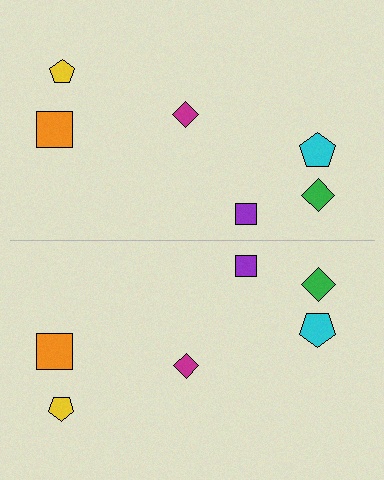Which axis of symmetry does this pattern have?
The pattern has a horizontal axis of symmetry running through the center of the image.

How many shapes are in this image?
There are 12 shapes in this image.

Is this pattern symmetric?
Yes, this pattern has bilateral (reflection) symmetry.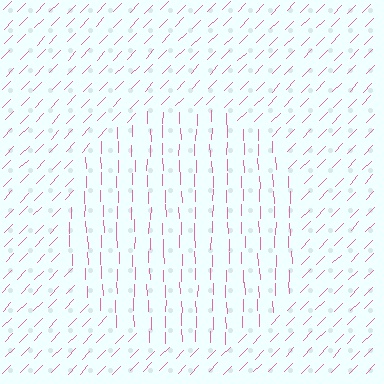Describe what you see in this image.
The image is filled with small pink line segments. A circle region in the image has lines oriented differently from the surrounding lines, creating a visible texture boundary.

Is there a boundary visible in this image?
Yes, there is a texture boundary formed by a change in line orientation.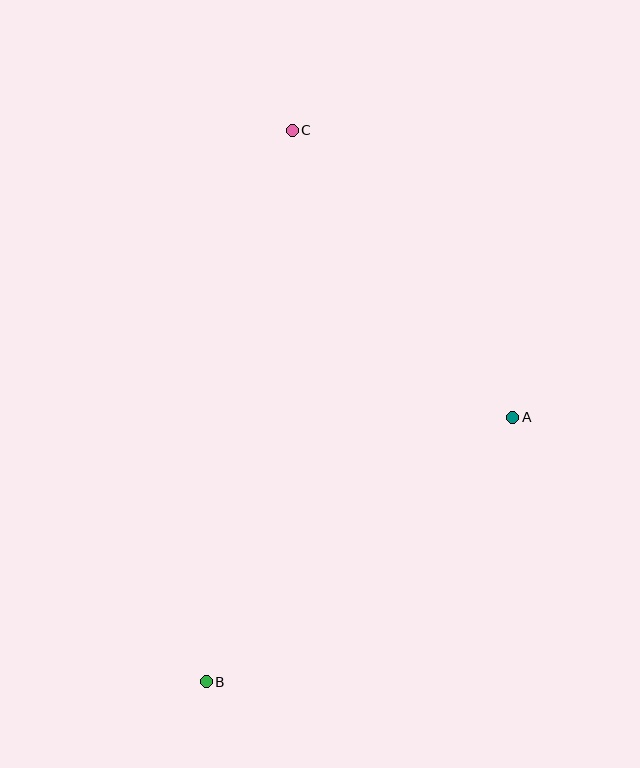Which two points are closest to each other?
Points A and C are closest to each other.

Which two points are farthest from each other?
Points B and C are farthest from each other.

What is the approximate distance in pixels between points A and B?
The distance between A and B is approximately 405 pixels.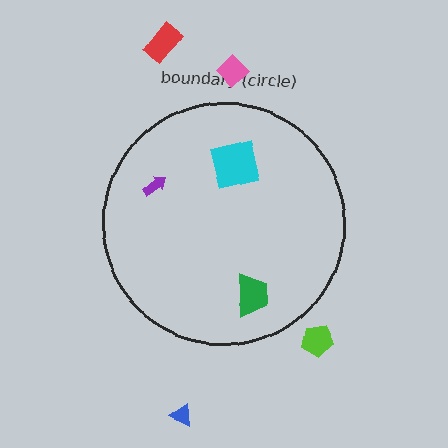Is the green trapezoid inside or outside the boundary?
Inside.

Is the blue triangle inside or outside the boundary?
Outside.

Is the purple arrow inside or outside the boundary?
Inside.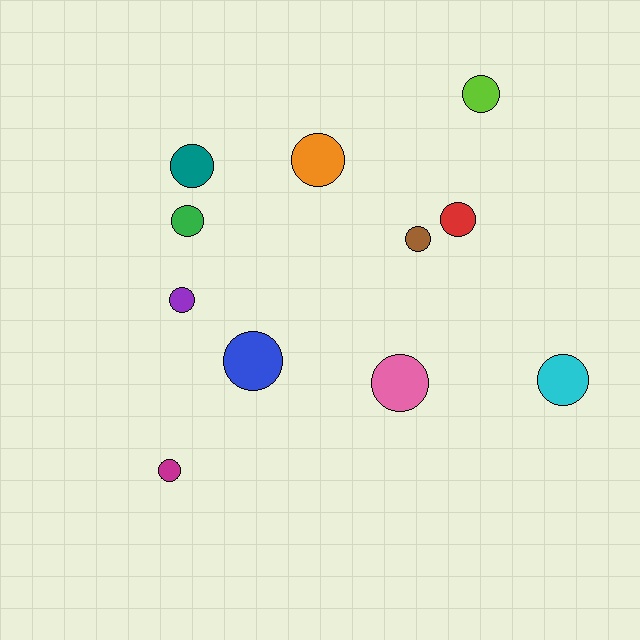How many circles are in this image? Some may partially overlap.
There are 11 circles.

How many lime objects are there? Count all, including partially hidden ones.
There is 1 lime object.